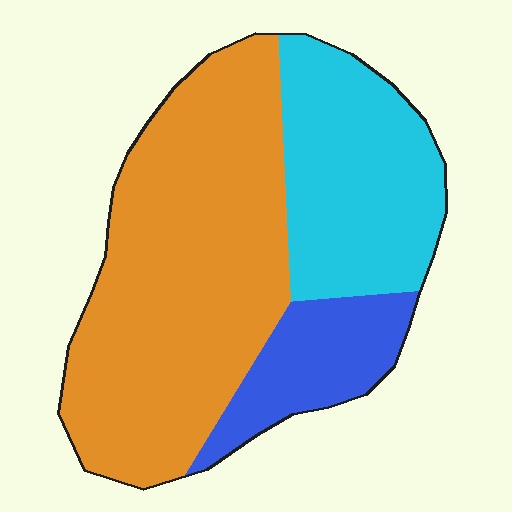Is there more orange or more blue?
Orange.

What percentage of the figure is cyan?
Cyan covers roughly 30% of the figure.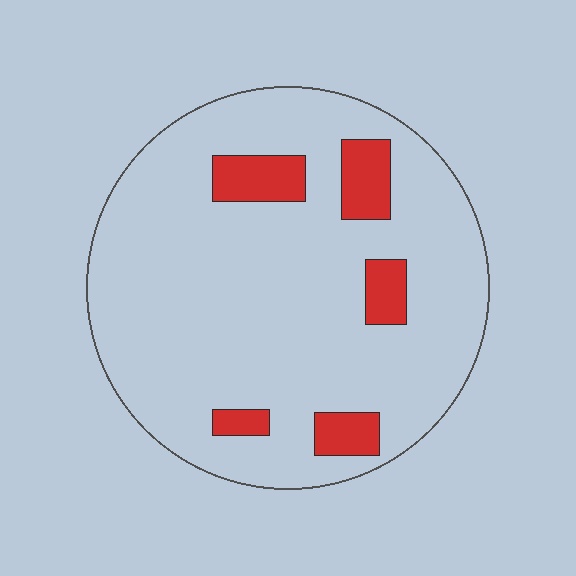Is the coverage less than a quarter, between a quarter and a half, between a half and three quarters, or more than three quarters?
Less than a quarter.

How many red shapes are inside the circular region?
5.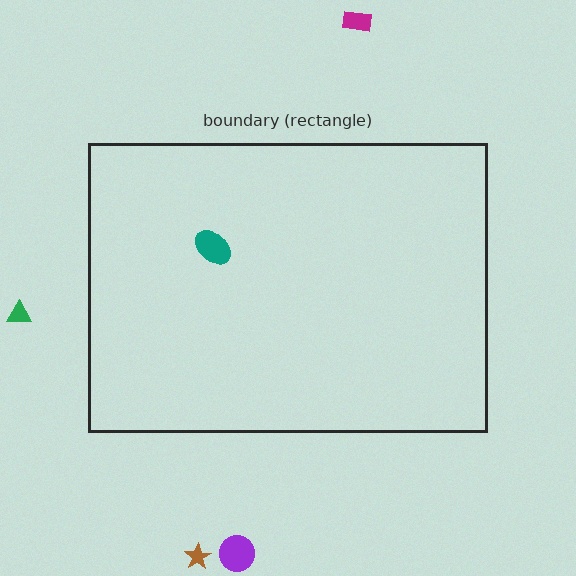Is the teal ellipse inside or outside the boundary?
Inside.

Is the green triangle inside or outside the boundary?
Outside.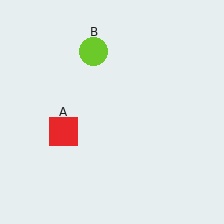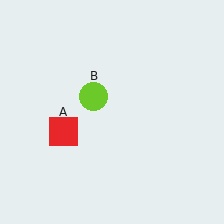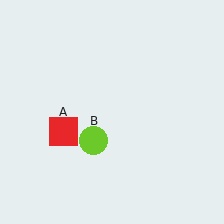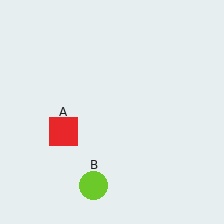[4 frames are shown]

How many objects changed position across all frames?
1 object changed position: lime circle (object B).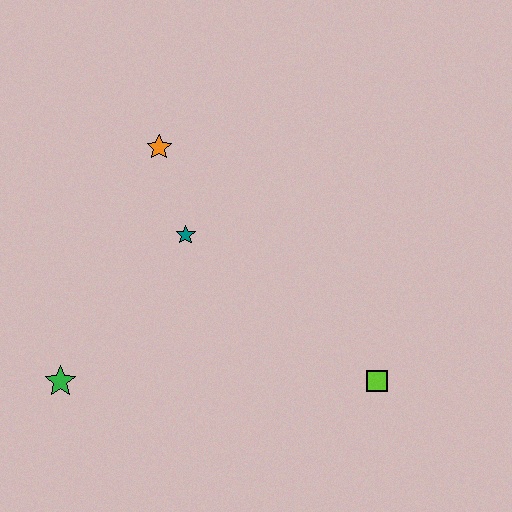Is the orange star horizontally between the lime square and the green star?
Yes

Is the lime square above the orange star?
No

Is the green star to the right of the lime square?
No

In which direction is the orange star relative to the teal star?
The orange star is above the teal star.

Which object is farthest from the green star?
The lime square is farthest from the green star.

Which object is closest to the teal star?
The orange star is closest to the teal star.